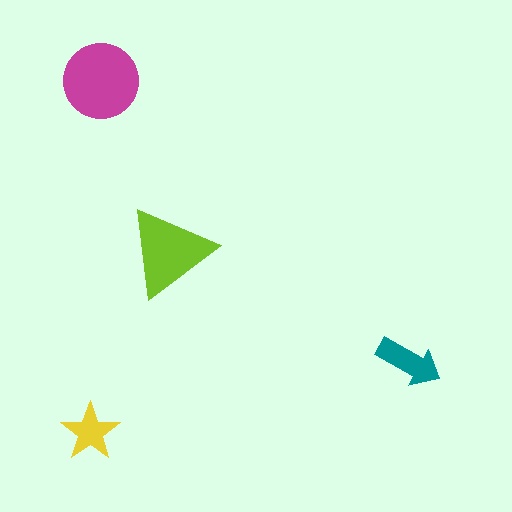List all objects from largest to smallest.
The magenta circle, the lime triangle, the teal arrow, the yellow star.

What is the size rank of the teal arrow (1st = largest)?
3rd.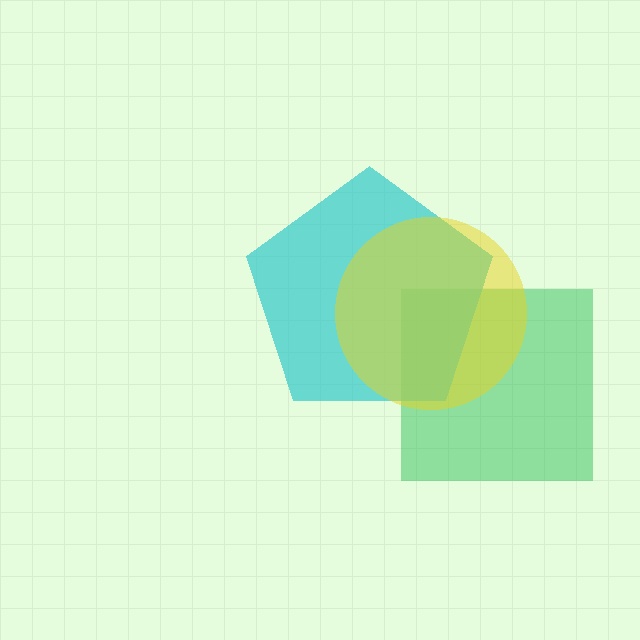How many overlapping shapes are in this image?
There are 3 overlapping shapes in the image.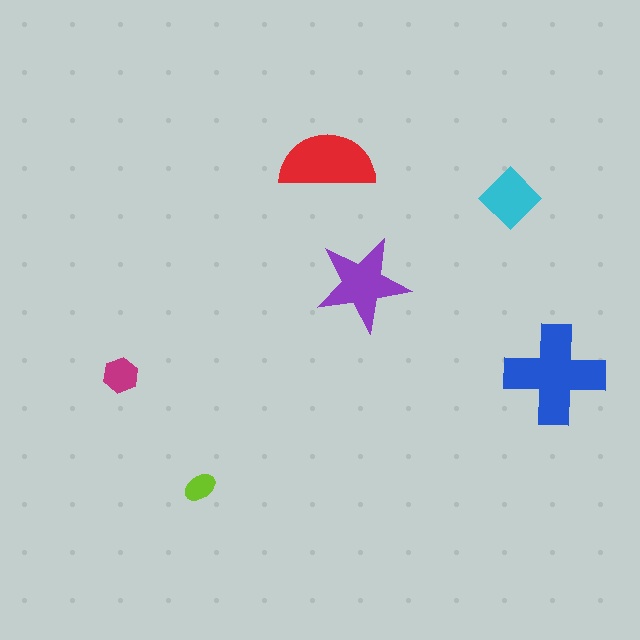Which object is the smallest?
The lime ellipse.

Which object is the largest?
The blue cross.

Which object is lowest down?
The lime ellipse is bottommost.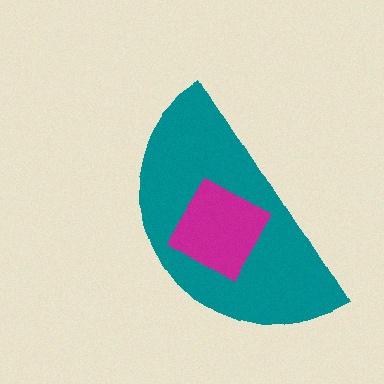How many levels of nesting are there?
2.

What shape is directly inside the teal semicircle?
The magenta diamond.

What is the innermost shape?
The magenta diamond.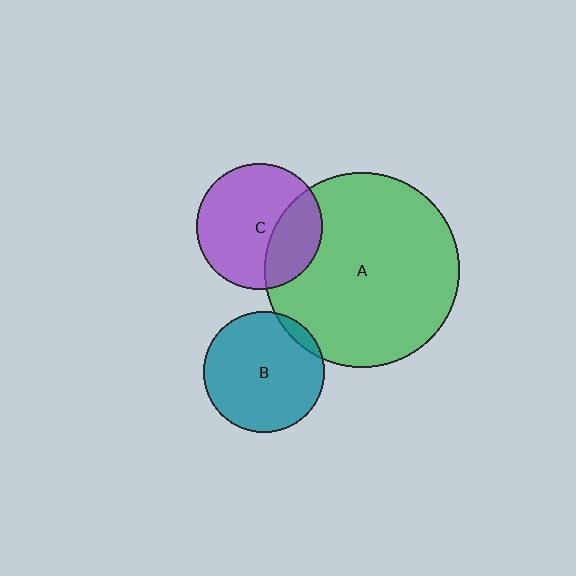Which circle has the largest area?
Circle A (green).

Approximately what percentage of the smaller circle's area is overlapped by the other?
Approximately 5%.